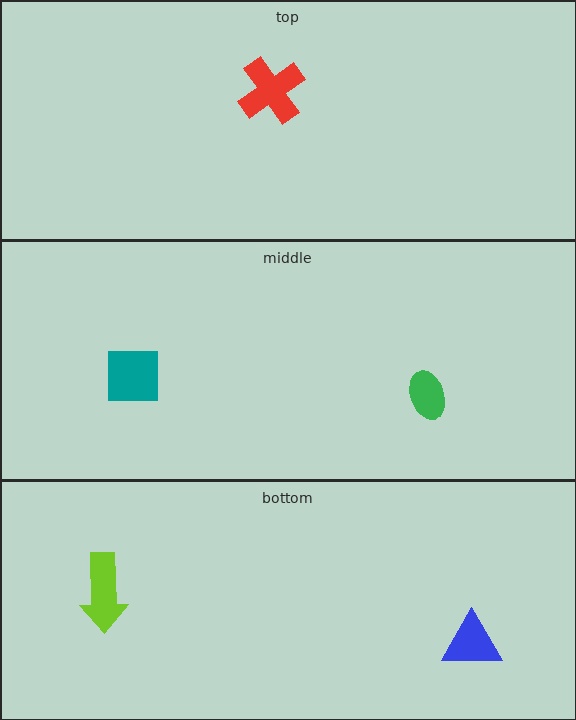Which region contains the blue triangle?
The bottom region.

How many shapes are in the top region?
1.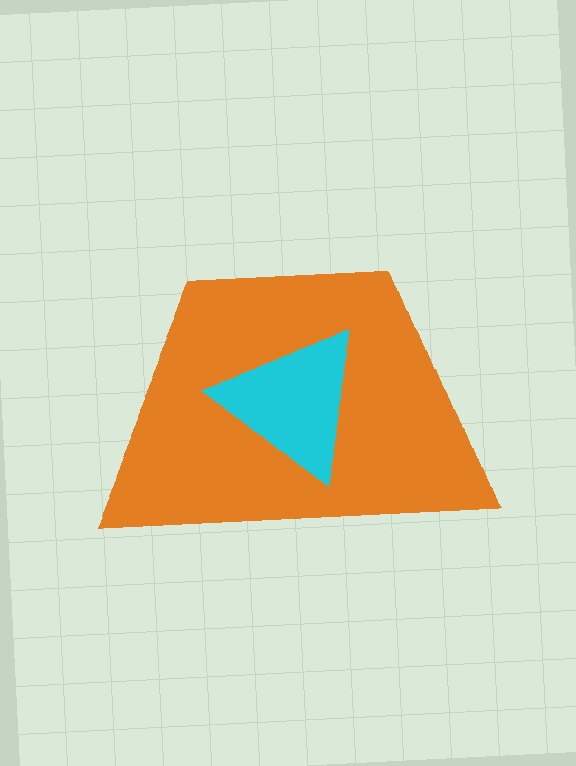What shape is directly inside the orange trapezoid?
The cyan triangle.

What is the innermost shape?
The cyan triangle.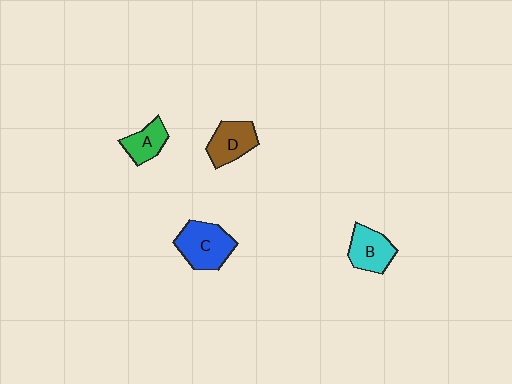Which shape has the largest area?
Shape C (blue).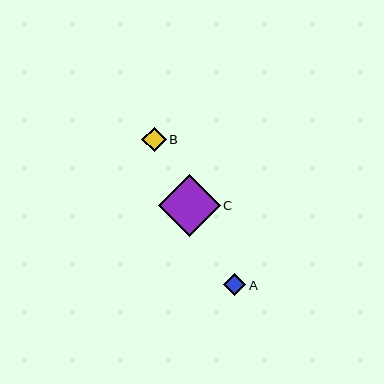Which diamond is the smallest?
Diamond A is the smallest with a size of approximately 22 pixels.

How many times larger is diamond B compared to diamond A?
Diamond B is approximately 1.1 times the size of diamond A.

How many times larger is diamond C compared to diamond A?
Diamond C is approximately 2.8 times the size of diamond A.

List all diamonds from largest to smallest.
From largest to smallest: C, B, A.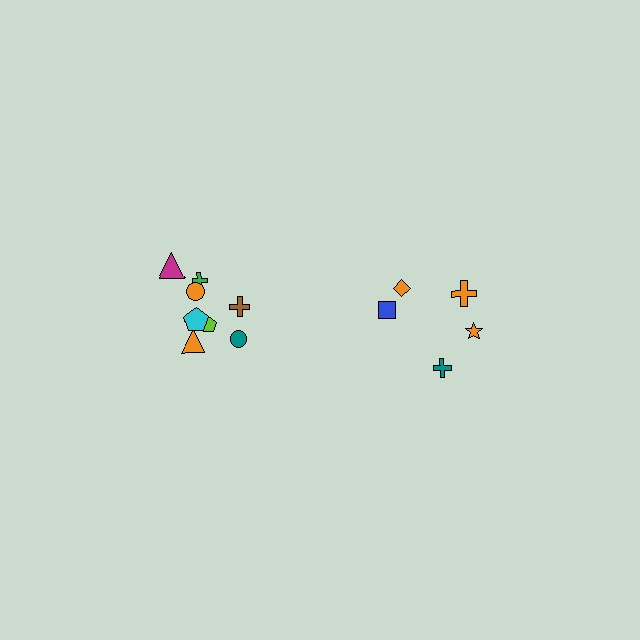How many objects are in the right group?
There are 5 objects.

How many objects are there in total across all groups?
There are 13 objects.